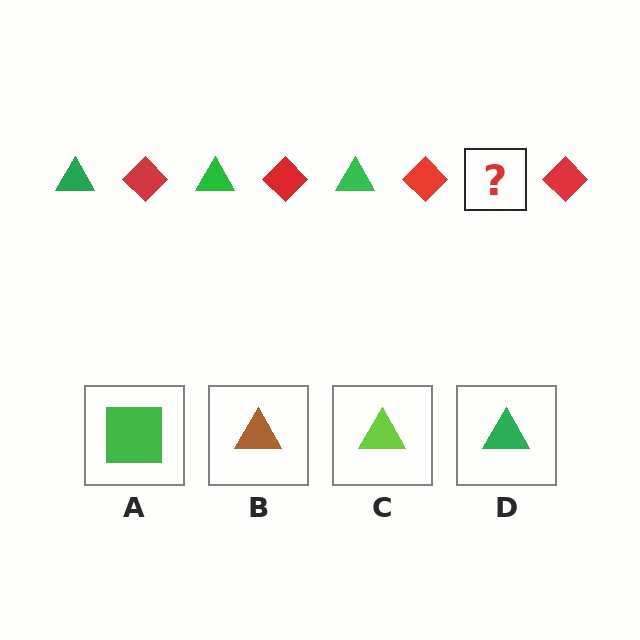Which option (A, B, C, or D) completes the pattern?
D.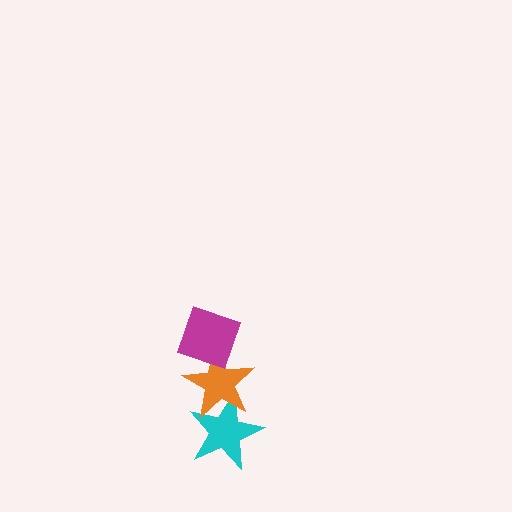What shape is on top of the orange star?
The magenta diamond is on top of the orange star.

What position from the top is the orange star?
The orange star is 2nd from the top.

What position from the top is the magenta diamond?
The magenta diamond is 1st from the top.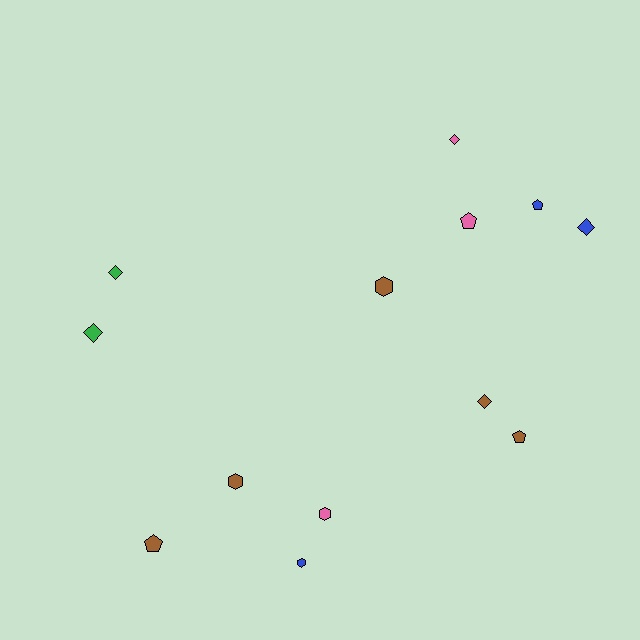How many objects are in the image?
There are 13 objects.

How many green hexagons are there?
There are no green hexagons.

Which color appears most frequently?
Brown, with 5 objects.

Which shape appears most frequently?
Diamond, with 5 objects.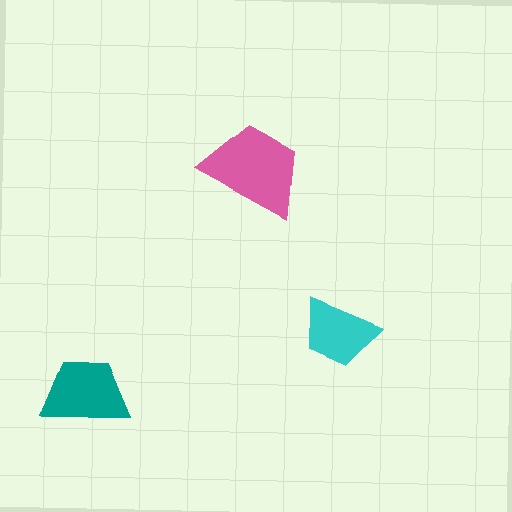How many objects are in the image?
There are 3 objects in the image.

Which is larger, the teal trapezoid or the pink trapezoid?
The pink one.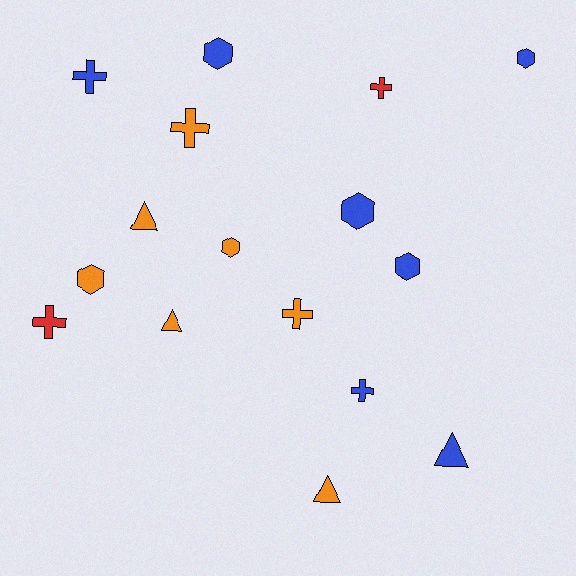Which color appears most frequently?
Orange, with 7 objects.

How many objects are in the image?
There are 16 objects.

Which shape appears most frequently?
Cross, with 6 objects.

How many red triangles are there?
There are no red triangles.